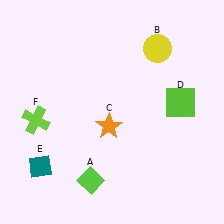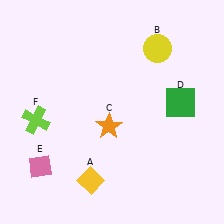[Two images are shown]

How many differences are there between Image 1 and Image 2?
There are 3 differences between the two images.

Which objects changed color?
A changed from lime to yellow. D changed from lime to green. E changed from teal to pink.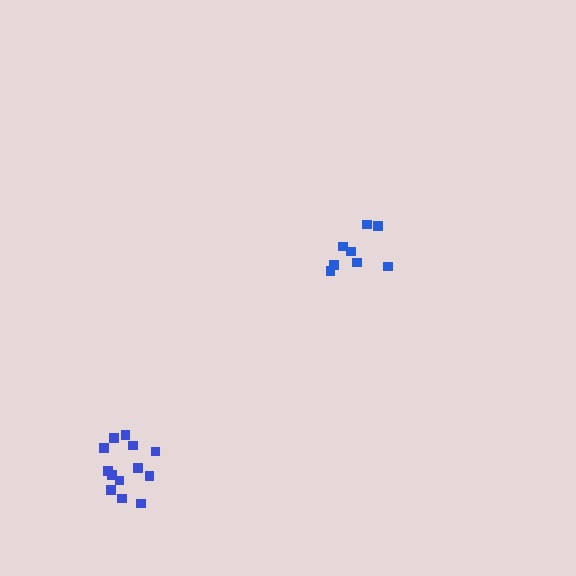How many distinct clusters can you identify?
There are 2 distinct clusters.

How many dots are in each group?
Group 1: 13 dots, Group 2: 8 dots (21 total).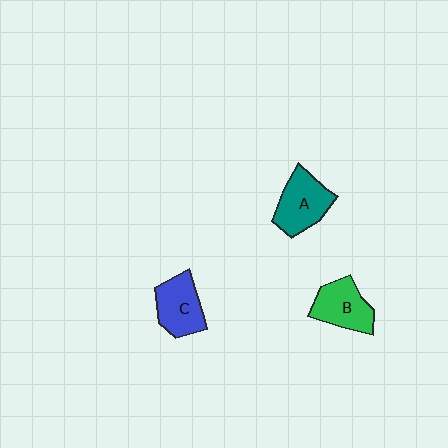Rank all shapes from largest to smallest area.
From largest to smallest: A (teal), B (green), C (blue).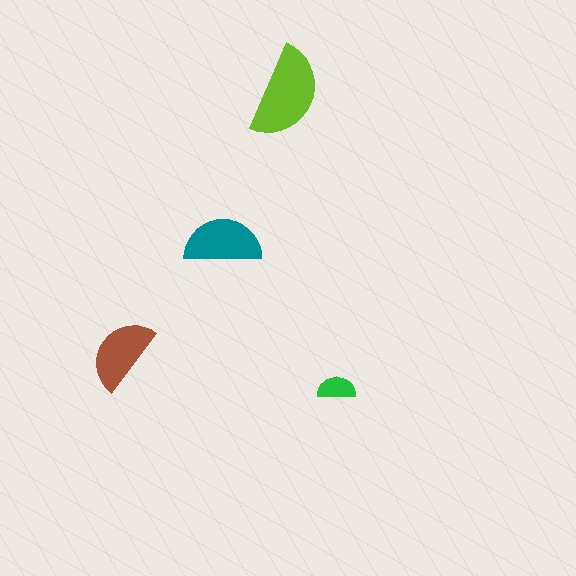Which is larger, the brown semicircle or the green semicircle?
The brown one.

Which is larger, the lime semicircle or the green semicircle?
The lime one.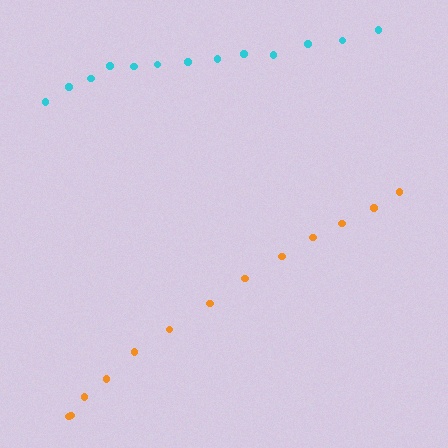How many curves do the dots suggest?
There are 2 distinct paths.